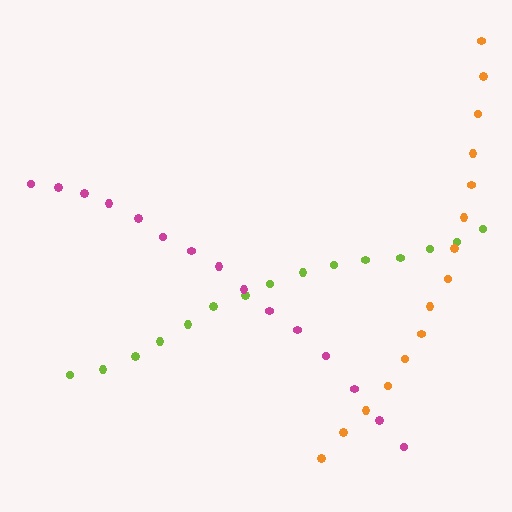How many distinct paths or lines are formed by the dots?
There are 3 distinct paths.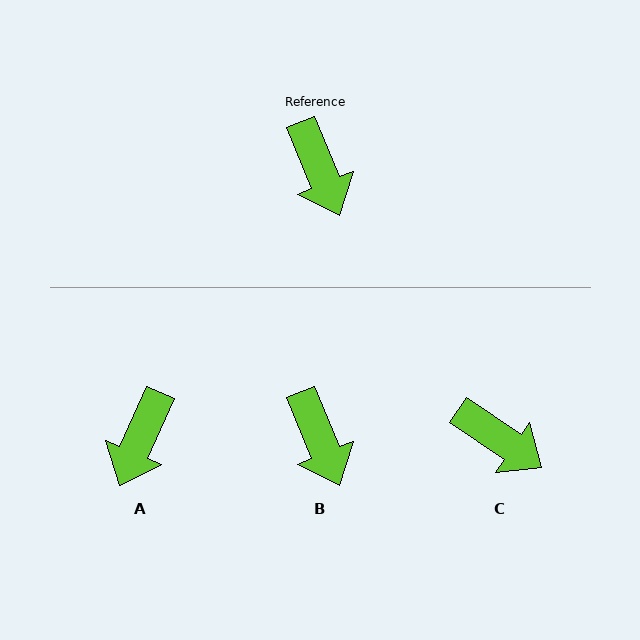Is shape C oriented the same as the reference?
No, it is off by about 33 degrees.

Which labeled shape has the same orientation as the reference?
B.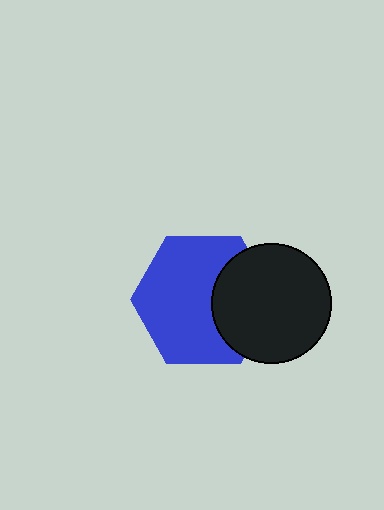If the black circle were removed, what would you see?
You would see the complete blue hexagon.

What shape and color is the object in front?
The object in front is a black circle.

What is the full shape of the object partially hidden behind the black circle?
The partially hidden object is a blue hexagon.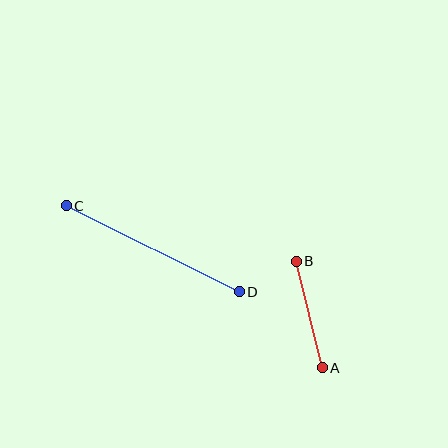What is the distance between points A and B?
The distance is approximately 109 pixels.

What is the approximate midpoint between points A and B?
The midpoint is at approximately (309, 314) pixels.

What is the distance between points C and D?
The distance is approximately 193 pixels.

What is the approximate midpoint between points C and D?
The midpoint is at approximately (153, 249) pixels.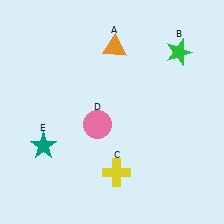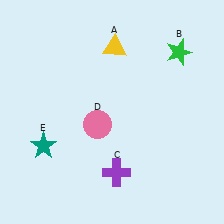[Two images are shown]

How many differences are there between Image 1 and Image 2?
There are 2 differences between the two images.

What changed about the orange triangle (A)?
In Image 1, A is orange. In Image 2, it changed to yellow.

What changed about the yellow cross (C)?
In Image 1, C is yellow. In Image 2, it changed to purple.